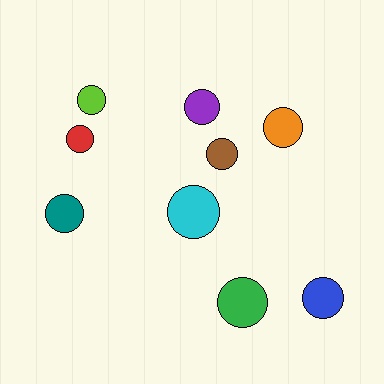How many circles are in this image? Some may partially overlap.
There are 9 circles.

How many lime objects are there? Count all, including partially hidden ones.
There is 1 lime object.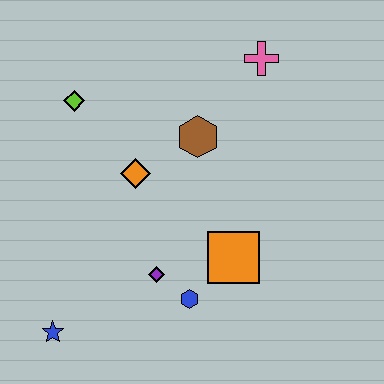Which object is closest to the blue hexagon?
The purple diamond is closest to the blue hexagon.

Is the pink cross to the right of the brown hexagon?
Yes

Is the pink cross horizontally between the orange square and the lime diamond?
No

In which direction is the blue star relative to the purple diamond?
The blue star is to the left of the purple diamond.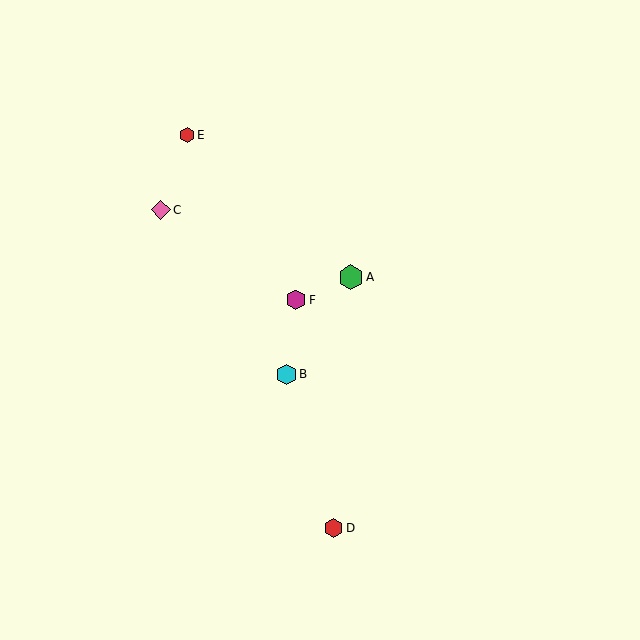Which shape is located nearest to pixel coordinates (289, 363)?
The cyan hexagon (labeled B) at (286, 374) is nearest to that location.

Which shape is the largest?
The green hexagon (labeled A) is the largest.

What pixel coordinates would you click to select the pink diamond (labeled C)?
Click at (161, 210) to select the pink diamond C.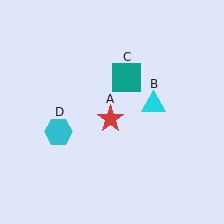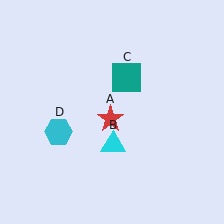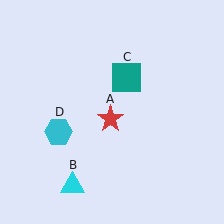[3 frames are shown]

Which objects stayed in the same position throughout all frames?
Red star (object A) and teal square (object C) and cyan hexagon (object D) remained stationary.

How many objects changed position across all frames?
1 object changed position: cyan triangle (object B).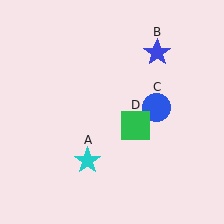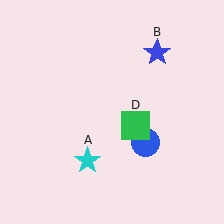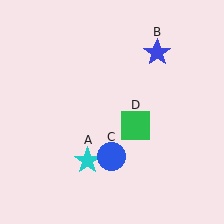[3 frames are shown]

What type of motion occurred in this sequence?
The blue circle (object C) rotated clockwise around the center of the scene.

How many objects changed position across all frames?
1 object changed position: blue circle (object C).